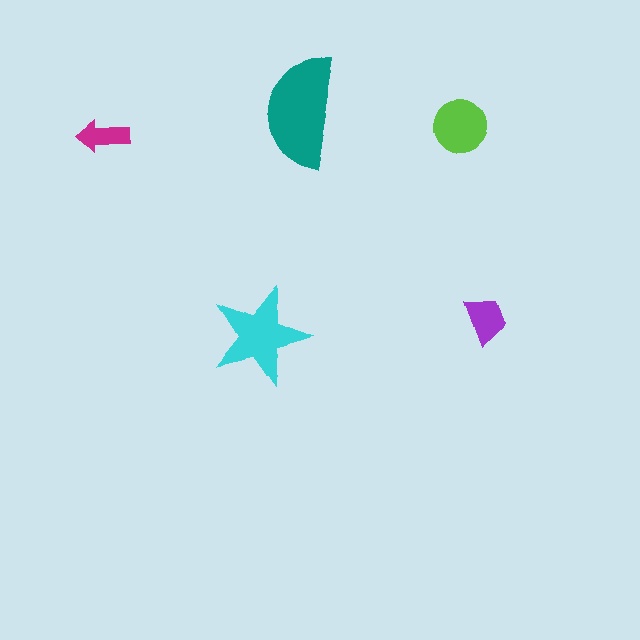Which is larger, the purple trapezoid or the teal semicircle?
The teal semicircle.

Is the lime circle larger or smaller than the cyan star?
Smaller.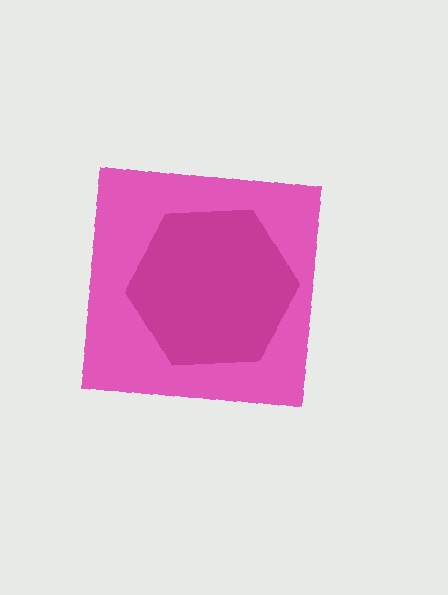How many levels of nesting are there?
2.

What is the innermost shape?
The magenta hexagon.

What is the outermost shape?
The pink square.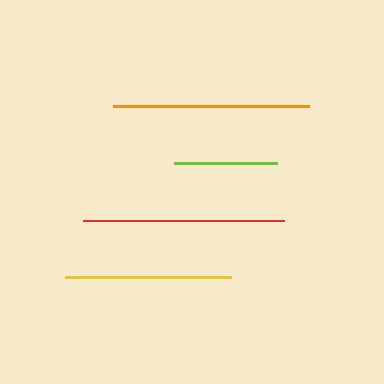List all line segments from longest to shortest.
From longest to shortest: red, orange, yellow, lime.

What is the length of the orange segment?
The orange segment is approximately 197 pixels long.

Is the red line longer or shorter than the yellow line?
The red line is longer than the yellow line.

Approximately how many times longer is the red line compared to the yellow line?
The red line is approximately 1.2 times the length of the yellow line.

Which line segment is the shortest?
The lime line is the shortest at approximately 103 pixels.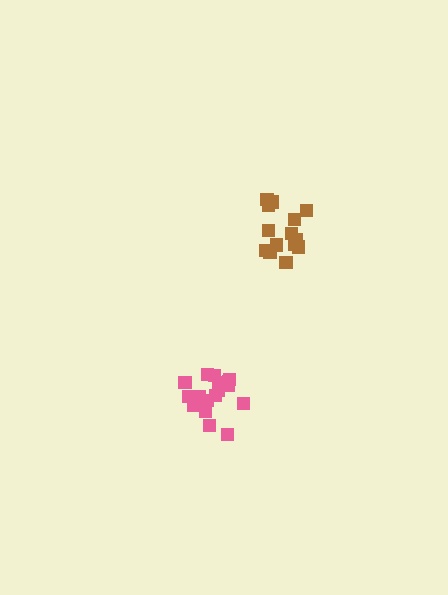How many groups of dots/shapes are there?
There are 2 groups.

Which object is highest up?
The brown cluster is topmost.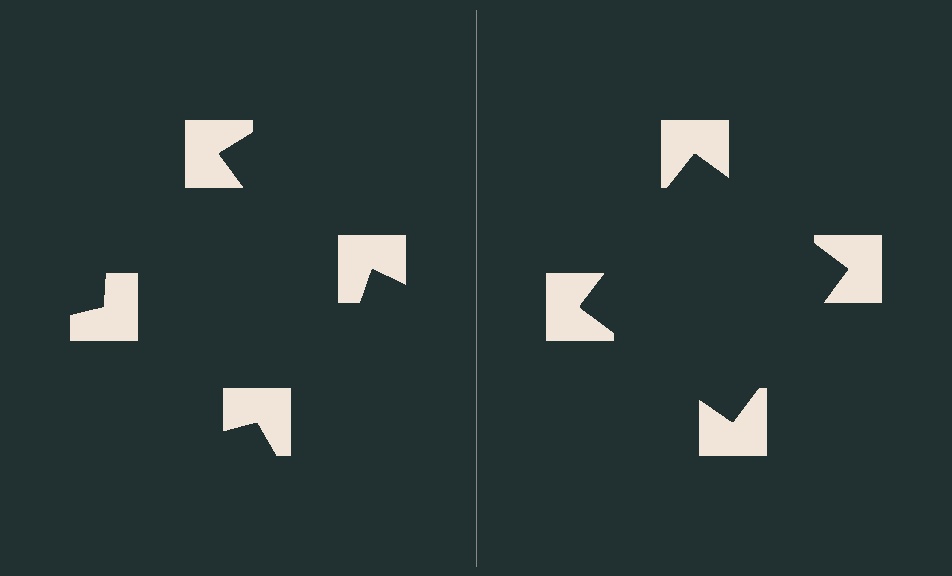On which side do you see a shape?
An illusory square appears on the right side. On the left side the wedge cuts are rotated, so no coherent shape forms.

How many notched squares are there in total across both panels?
8 — 4 on each side.